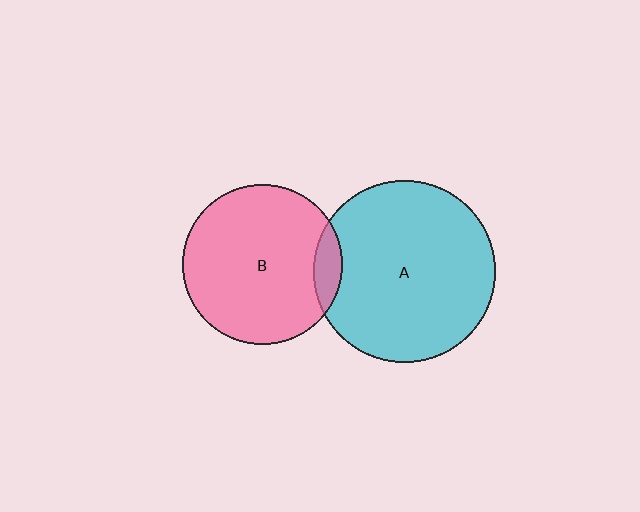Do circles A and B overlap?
Yes.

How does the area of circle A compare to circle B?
Approximately 1.3 times.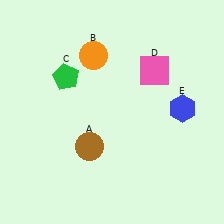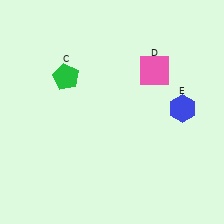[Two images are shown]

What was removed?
The brown circle (A), the orange circle (B) were removed in Image 2.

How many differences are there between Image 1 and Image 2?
There are 2 differences between the two images.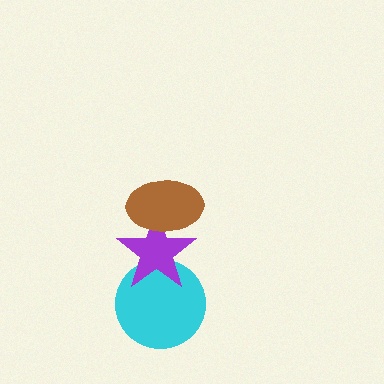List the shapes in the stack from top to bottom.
From top to bottom: the brown ellipse, the purple star, the cyan circle.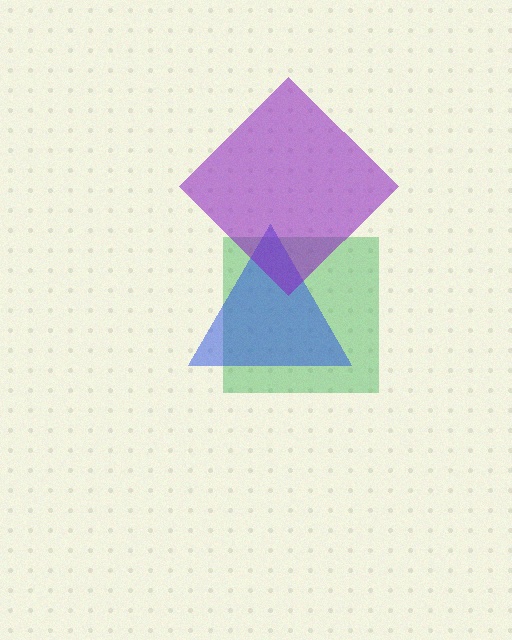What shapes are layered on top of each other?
The layered shapes are: a green square, a blue triangle, a purple diamond.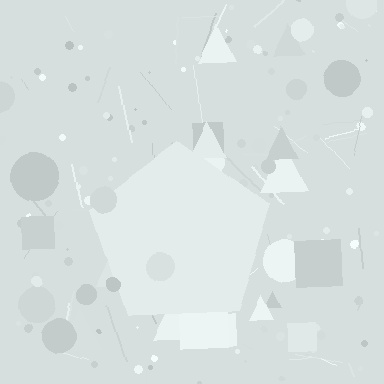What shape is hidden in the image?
A pentagon is hidden in the image.